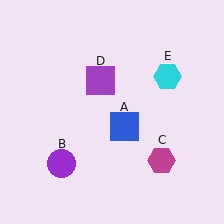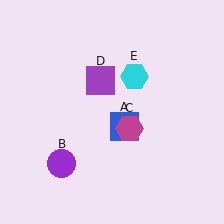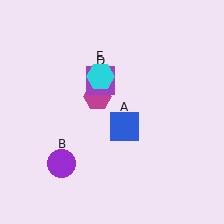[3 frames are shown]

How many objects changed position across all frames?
2 objects changed position: magenta hexagon (object C), cyan hexagon (object E).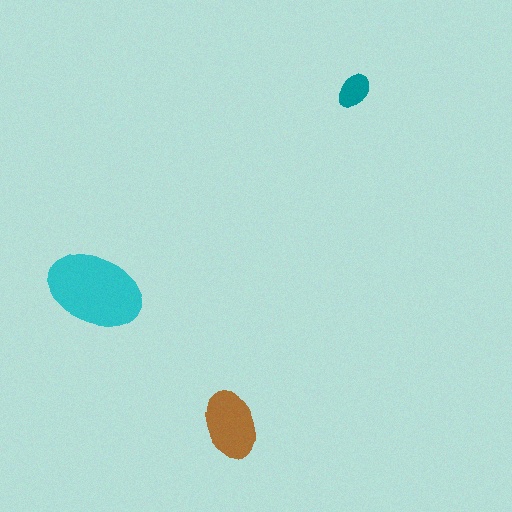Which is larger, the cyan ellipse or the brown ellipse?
The cyan one.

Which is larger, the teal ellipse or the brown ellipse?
The brown one.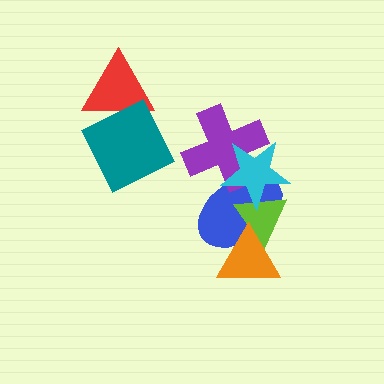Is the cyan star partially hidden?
No, no other shape covers it.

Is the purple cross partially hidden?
Yes, it is partially covered by another shape.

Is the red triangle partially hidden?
Yes, it is partially covered by another shape.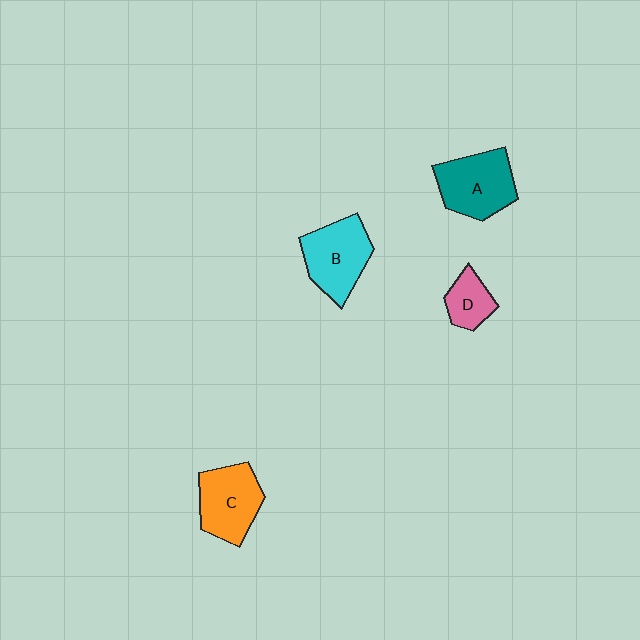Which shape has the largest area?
Shape A (teal).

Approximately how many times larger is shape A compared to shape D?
Approximately 2.0 times.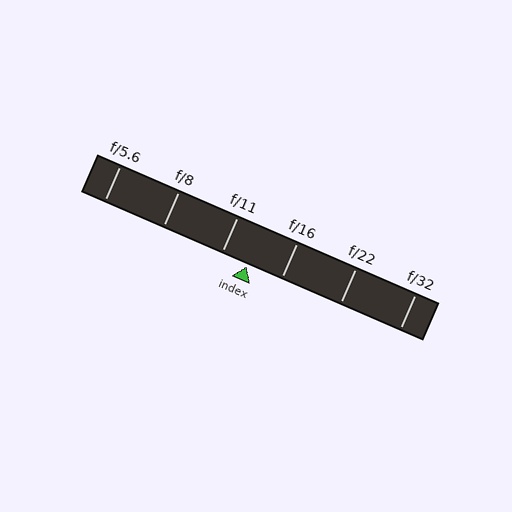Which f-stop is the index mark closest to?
The index mark is closest to f/11.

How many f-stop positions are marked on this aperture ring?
There are 6 f-stop positions marked.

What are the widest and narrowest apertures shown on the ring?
The widest aperture shown is f/5.6 and the narrowest is f/32.